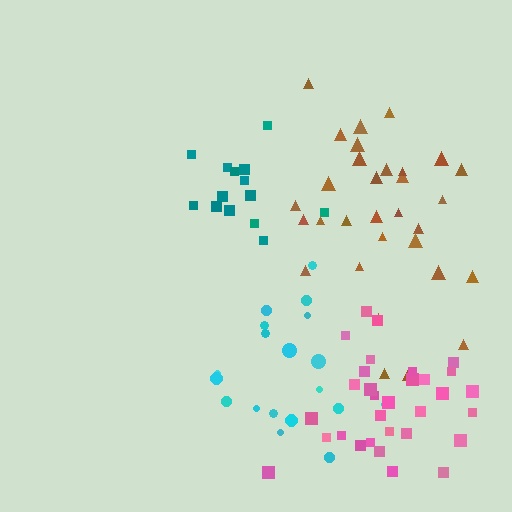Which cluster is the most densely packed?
Teal.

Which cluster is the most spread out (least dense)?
Cyan.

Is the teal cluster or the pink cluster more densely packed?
Teal.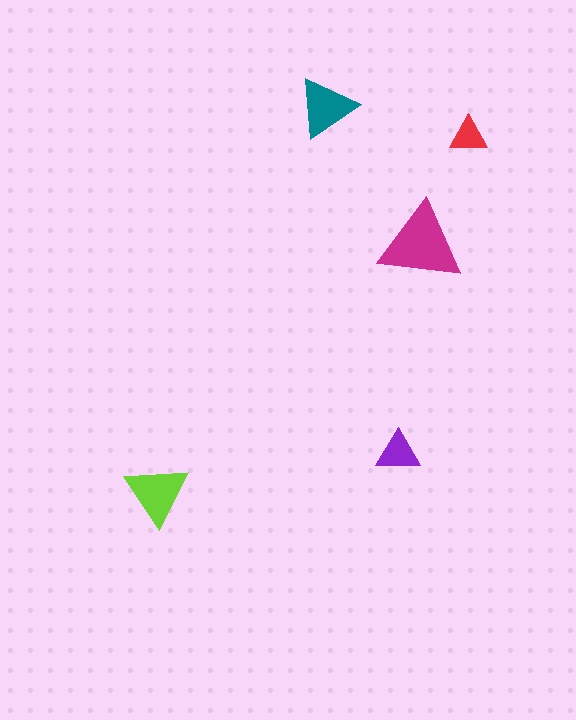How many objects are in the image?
There are 5 objects in the image.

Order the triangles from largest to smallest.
the magenta one, the lime one, the teal one, the purple one, the red one.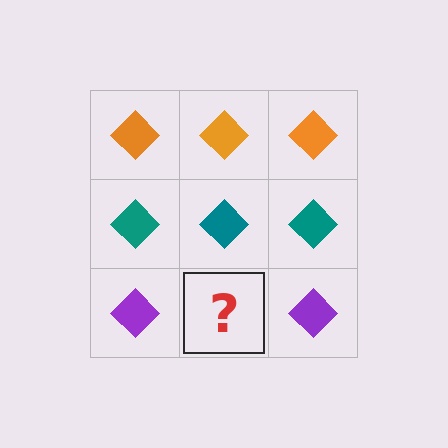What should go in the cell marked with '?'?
The missing cell should contain a purple diamond.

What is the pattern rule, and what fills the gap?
The rule is that each row has a consistent color. The gap should be filled with a purple diamond.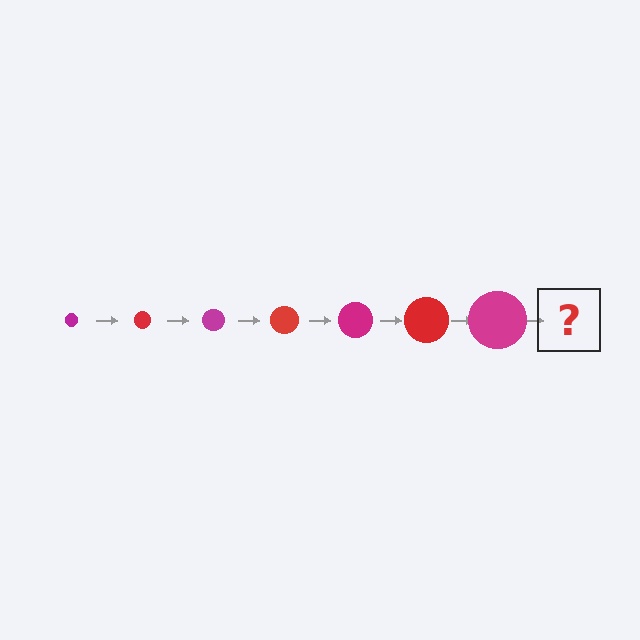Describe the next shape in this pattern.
It should be a red circle, larger than the previous one.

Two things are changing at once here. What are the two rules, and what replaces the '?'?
The two rules are that the circle grows larger each step and the color cycles through magenta and red. The '?' should be a red circle, larger than the previous one.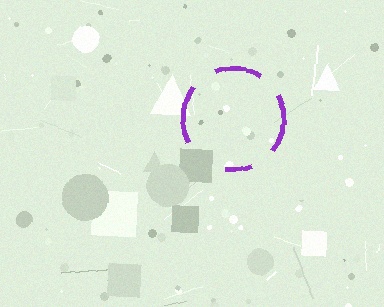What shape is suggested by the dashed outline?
The dashed outline suggests a circle.